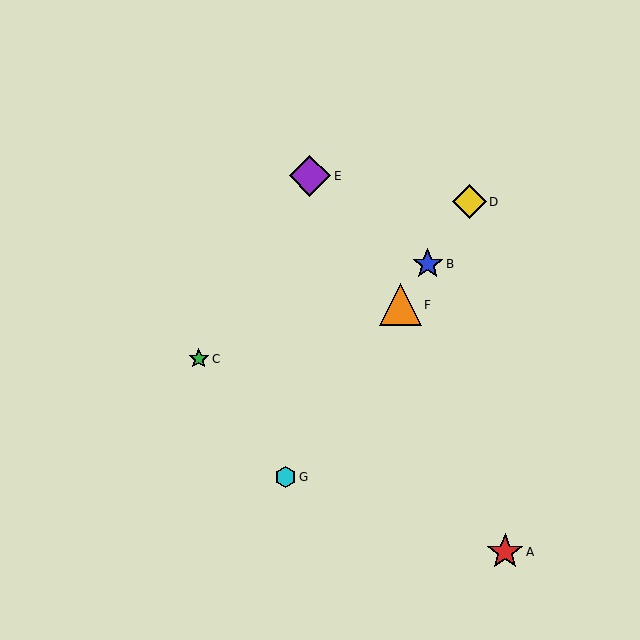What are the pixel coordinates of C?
Object C is at (199, 359).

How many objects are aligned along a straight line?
4 objects (B, D, F, G) are aligned along a straight line.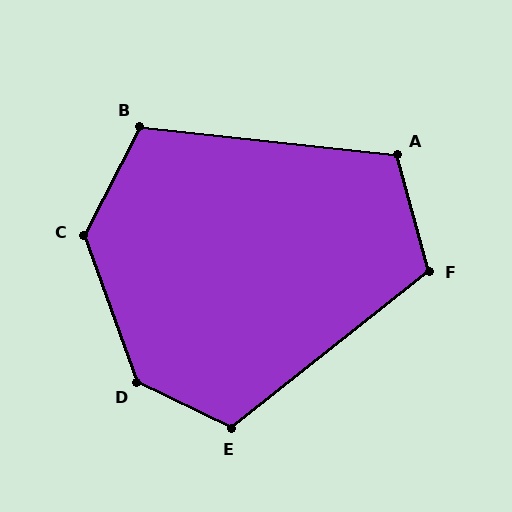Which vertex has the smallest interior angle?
B, at approximately 111 degrees.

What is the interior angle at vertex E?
Approximately 116 degrees (obtuse).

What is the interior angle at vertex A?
Approximately 111 degrees (obtuse).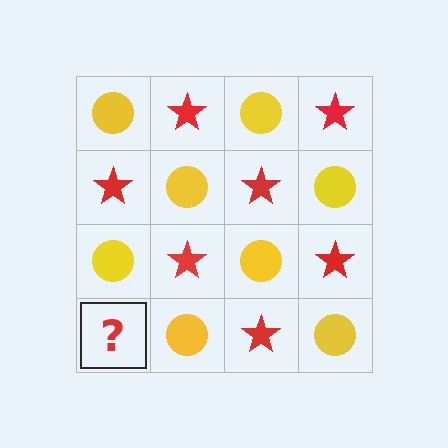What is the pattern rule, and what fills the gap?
The rule is that it alternates yellow circle and red star in a checkerboard pattern. The gap should be filled with a red star.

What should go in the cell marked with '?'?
The missing cell should contain a red star.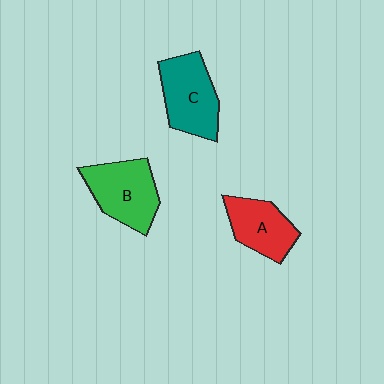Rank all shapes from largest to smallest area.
From largest to smallest: B (green), C (teal), A (red).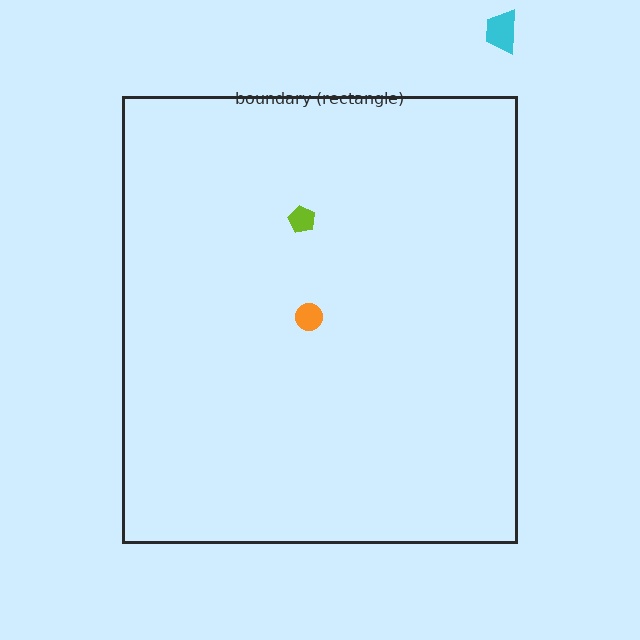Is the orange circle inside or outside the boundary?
Inside.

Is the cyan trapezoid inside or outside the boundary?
Outside.